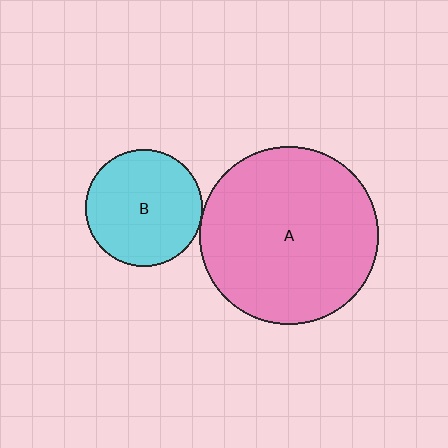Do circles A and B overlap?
Yes.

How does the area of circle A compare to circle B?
Approximately 2.3 times.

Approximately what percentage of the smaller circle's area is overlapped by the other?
Approximately 5%.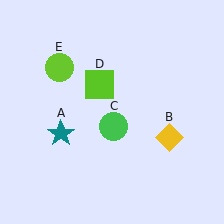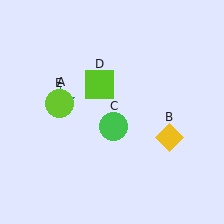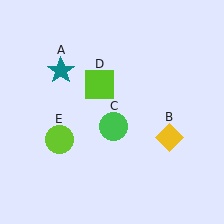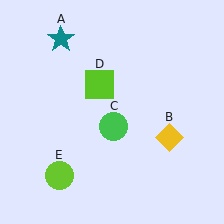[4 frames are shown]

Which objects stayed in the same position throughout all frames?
Yellow diamond (object B) and green circle (object C) and lime square (object D) remained stationary.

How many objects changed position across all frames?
2 objects changed position: teal star (object A), lime circle (object E).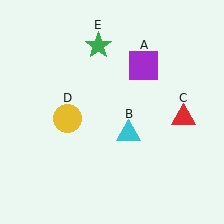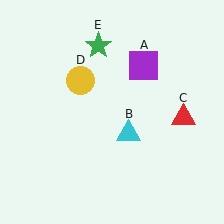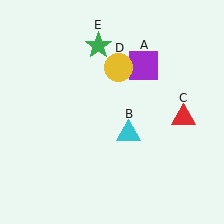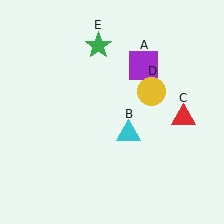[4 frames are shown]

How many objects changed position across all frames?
1 object changed position: yellow circle (object D).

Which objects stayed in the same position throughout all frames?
Purple square (object A) and cyan triangle (object B) and red triangle (object C) and green star (object E) remained stationary.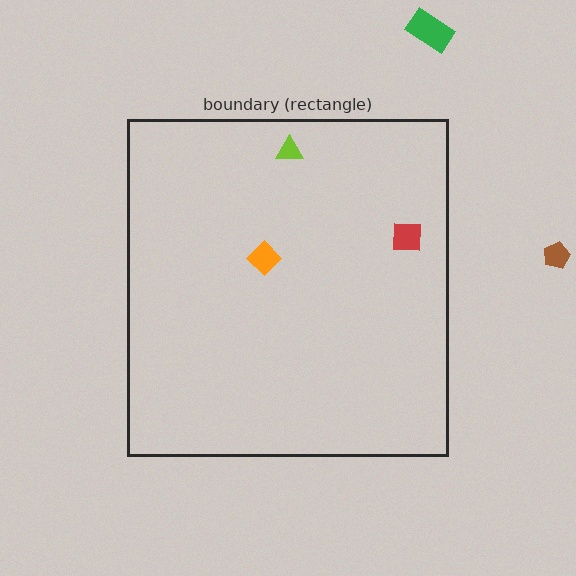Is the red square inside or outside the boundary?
Inside.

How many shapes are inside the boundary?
3 inside, 2 outside.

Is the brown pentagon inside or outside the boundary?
Outside.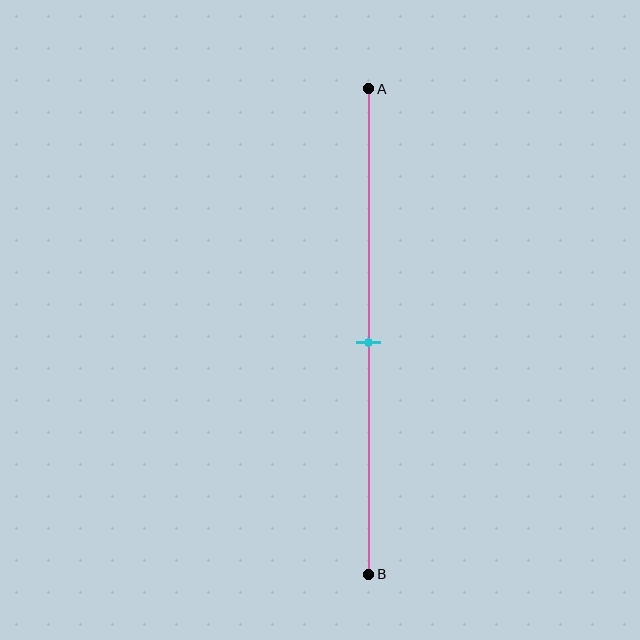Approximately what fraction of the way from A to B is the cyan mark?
The cyan mark is approximately 50% of the way from A to B.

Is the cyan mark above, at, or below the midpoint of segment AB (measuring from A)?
The cyan mark is approximately at the midpoint of segment AB.